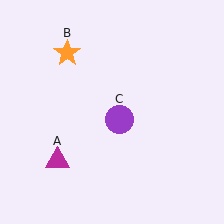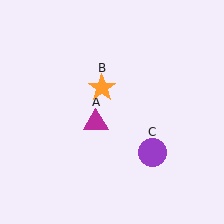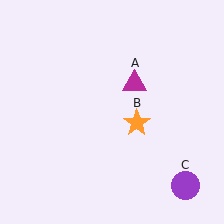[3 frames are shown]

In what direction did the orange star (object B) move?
The orange star (object B) moved down and to the right.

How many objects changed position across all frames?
3 objects changed position: magenta triangle (object A), orange star (object B), purple circle (object C).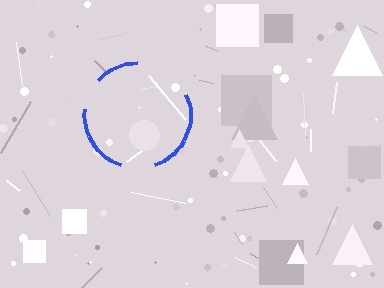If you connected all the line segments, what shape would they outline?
They would outline a circle.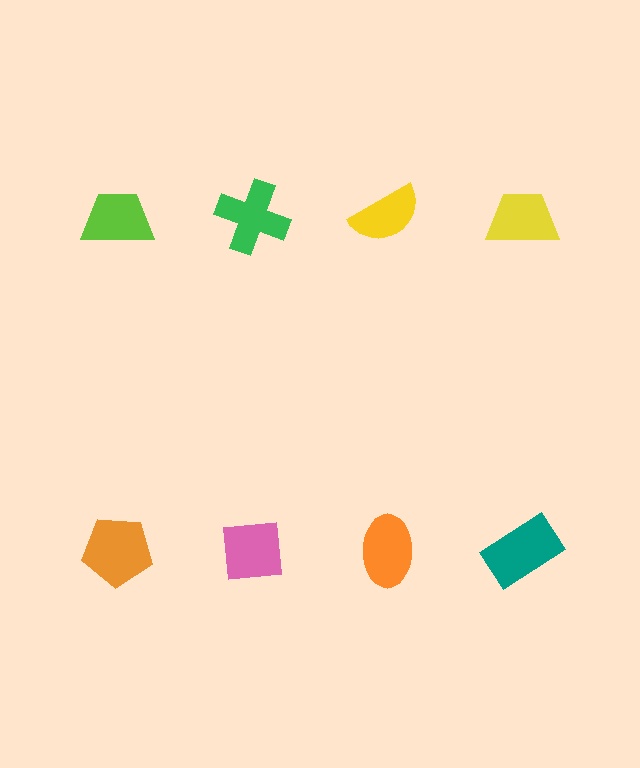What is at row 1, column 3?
A yellow semicircle.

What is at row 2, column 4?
A teal rectangle.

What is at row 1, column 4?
A yellow trapezoid.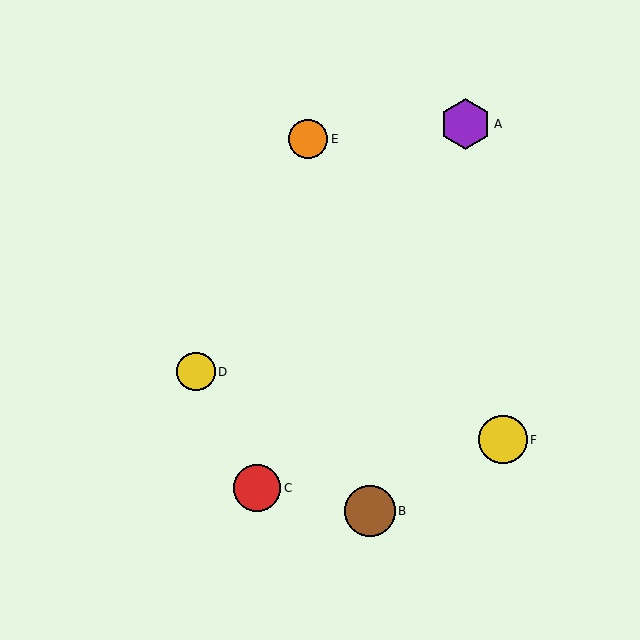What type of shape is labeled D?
Shape D is a yellow circle.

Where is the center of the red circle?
The center of the red circle is at (257, 488).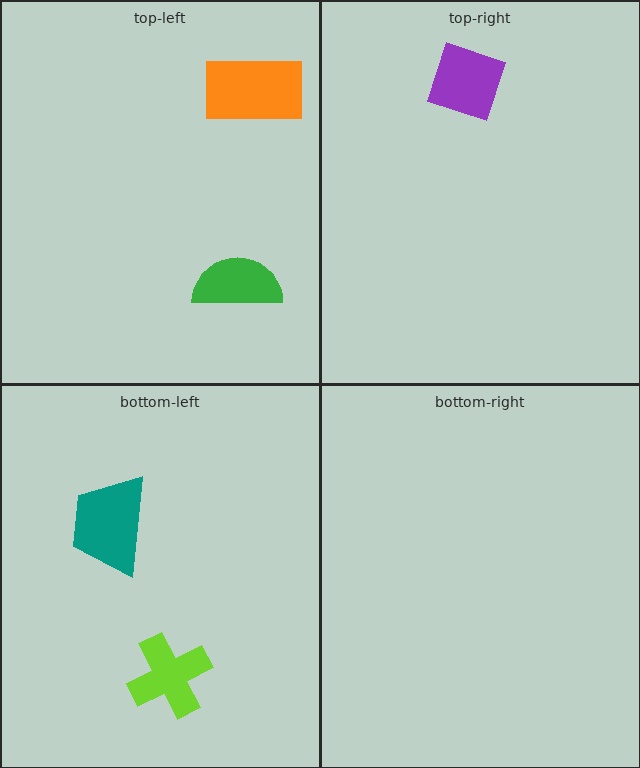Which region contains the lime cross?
The bottom-left region.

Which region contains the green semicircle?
The top-left region.